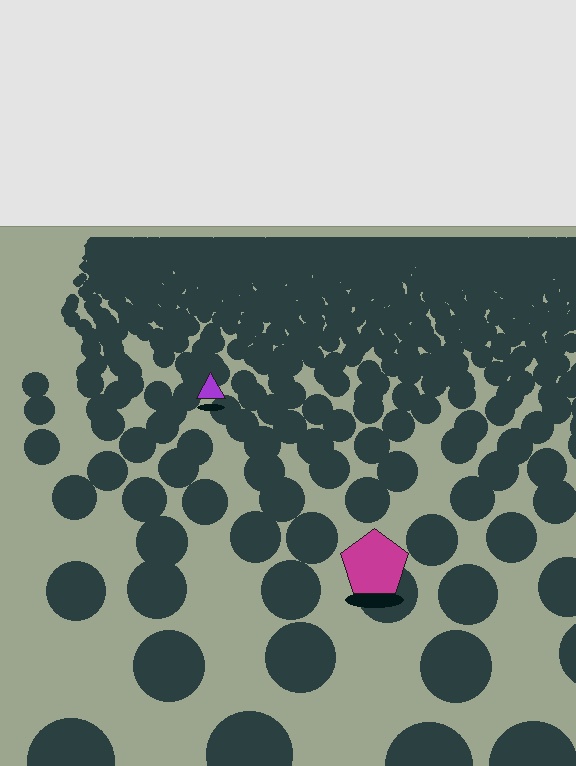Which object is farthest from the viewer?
The purple triangle is farthest from the viewer. It appears smaller and the ground texture around it is denser.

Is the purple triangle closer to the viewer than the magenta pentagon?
No. The magenta pentagon is closer — you can tell from the texture gradient: the ground texture is coarser near it.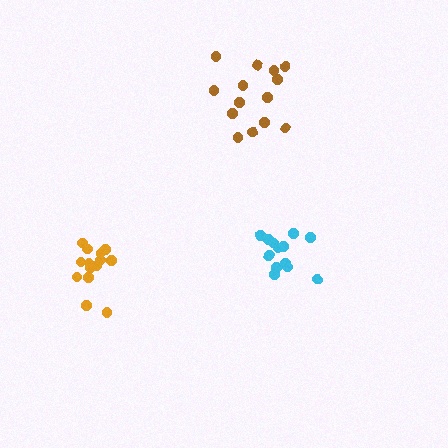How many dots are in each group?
Group 1: 13 dots, Group 2: 14 dots, Group 3: 14 dots (41 total).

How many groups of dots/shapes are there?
There are 3 groups.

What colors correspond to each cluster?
The clusters are colored: cyan, brown, orange.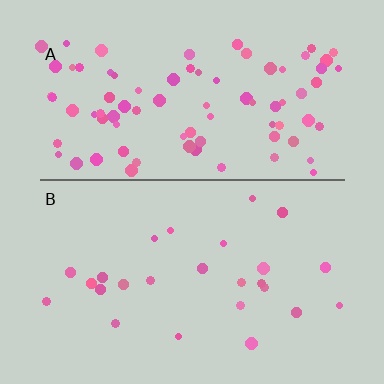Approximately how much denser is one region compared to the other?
Approximately 3.3× — region A over region B.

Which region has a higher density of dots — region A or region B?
A (the top).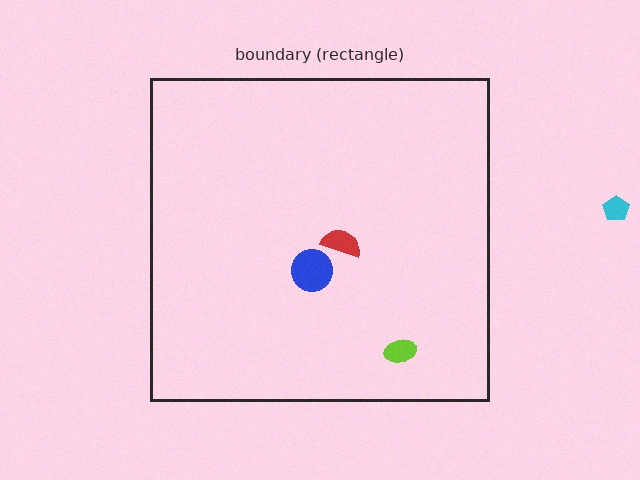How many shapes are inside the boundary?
3 inside, 1 outside.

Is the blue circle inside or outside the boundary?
Inside.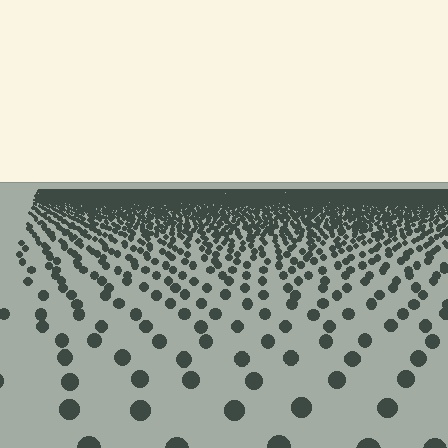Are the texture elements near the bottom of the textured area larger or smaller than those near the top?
Larger. Near the bottom, elements are closer to the viewer and appear at a bigger on-screen size.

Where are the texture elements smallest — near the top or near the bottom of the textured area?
Near the top.